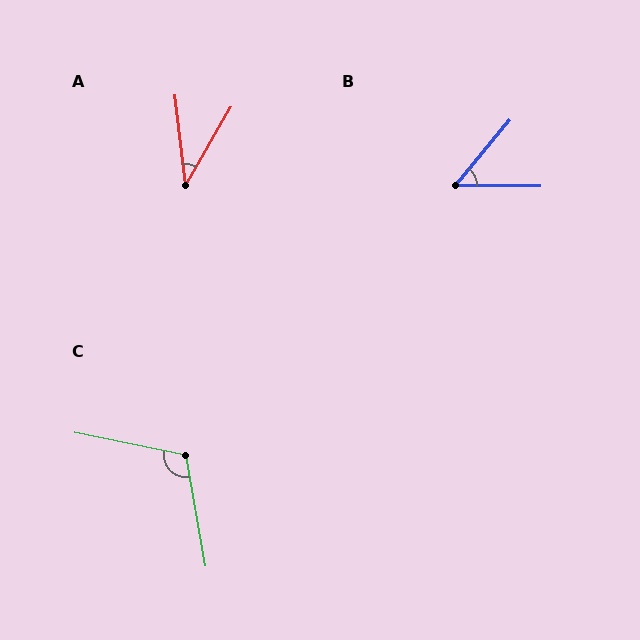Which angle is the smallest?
A, at approximately 37 degrees.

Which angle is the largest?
C, at approximately 112 degrees.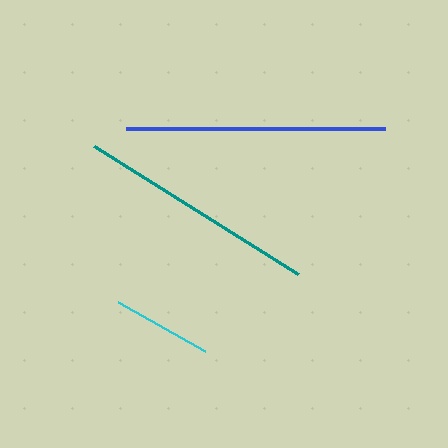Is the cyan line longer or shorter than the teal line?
The teal line is longer than the cyan line.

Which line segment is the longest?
The blue line is the longest at approximately 259 pixels.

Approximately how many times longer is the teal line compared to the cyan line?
The teal line is approximately 2.4 times the length of the cyan line.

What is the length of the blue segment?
The blue segment is approximately 259 pixels long.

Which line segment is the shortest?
The cyan line is the shortest at approximately 99 pixels.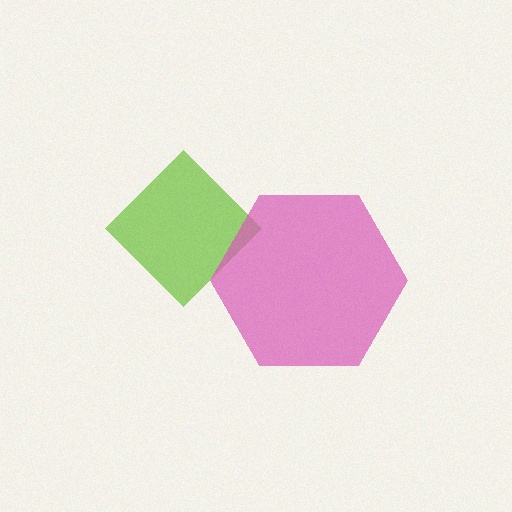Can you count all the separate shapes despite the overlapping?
Yes, there are 2 separate shapes.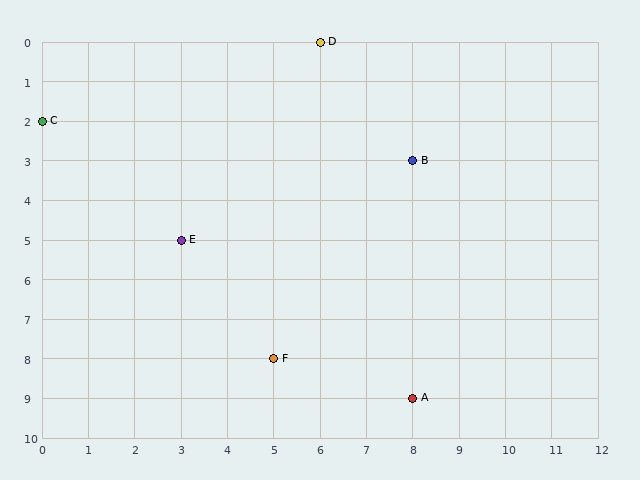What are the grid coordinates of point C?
Point C is at grid coordinates (0, 2).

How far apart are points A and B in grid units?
Points A and B are 6 rows apart.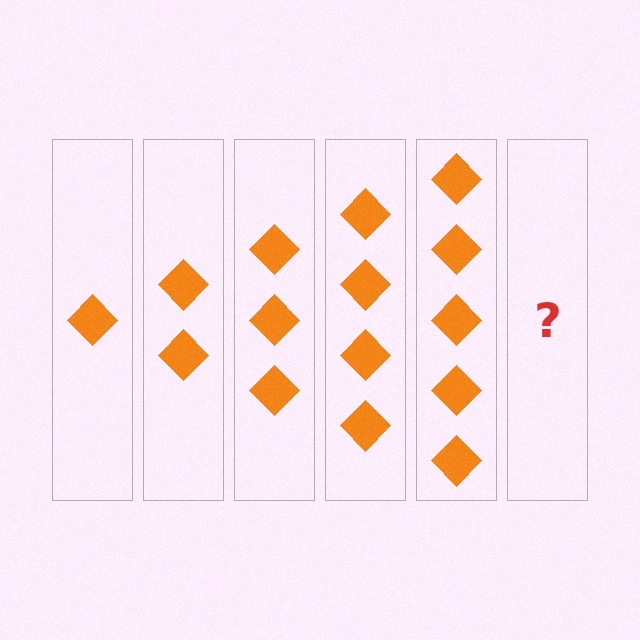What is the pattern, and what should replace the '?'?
The pattern is that each step adds one more diamond. The '?' should be 6 diamonds.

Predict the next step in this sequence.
The next step is 6 diamonds.